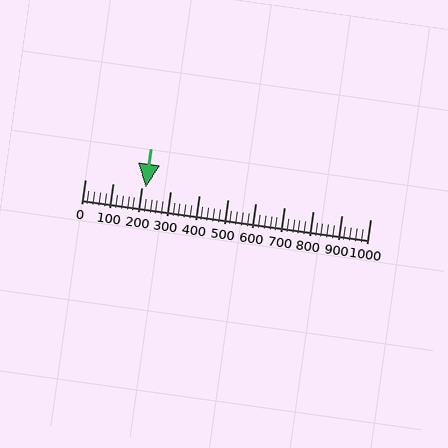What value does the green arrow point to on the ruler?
The green arrow points to approximately 214.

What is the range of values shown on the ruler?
The ruler shows values from 0 to 1000.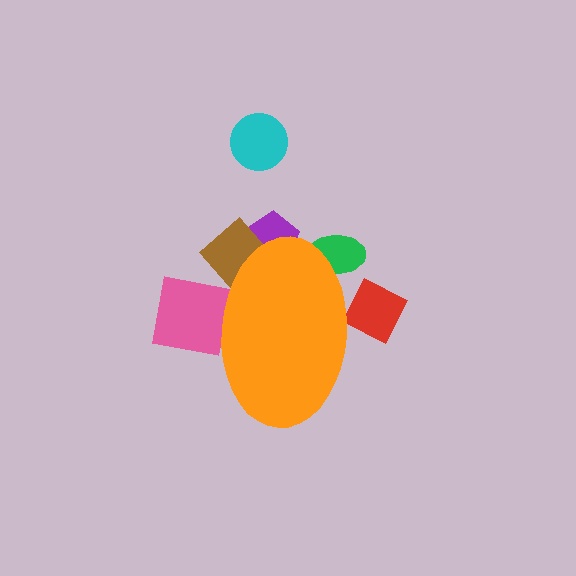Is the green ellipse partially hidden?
Yes, the green ellipse is partially hidden behind the orange ellipse.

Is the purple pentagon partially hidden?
Yes, the purple pentagon is partially hidden behind the orange ellipse.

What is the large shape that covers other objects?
An orange ellipse.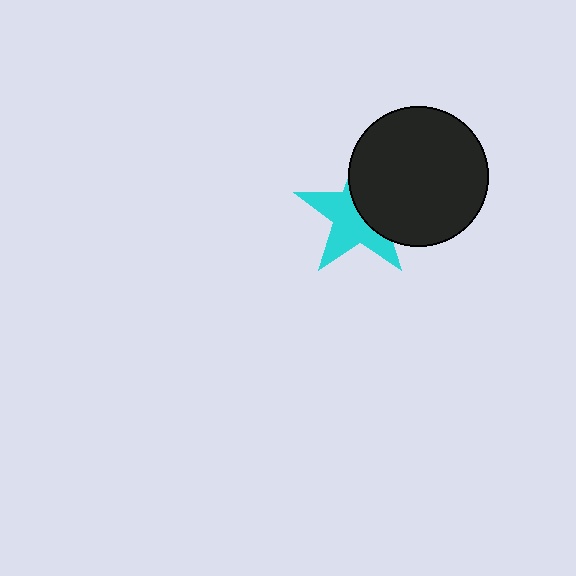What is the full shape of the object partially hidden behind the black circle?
The partially hidden object is a cyan star.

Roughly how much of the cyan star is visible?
About half of it is visible (roughly 55%).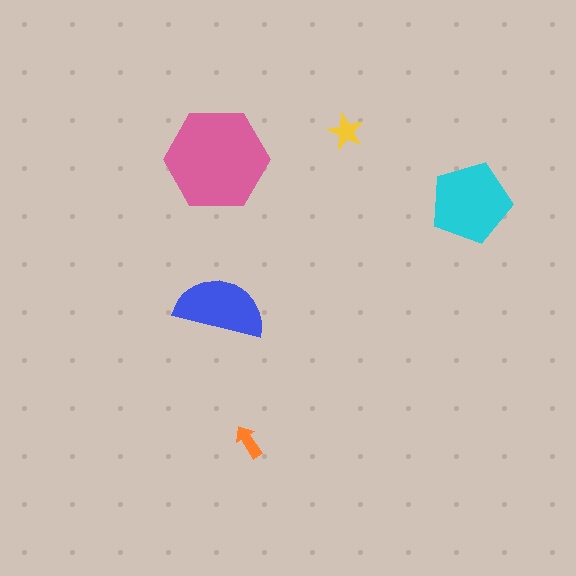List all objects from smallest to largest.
The orange arrow, the yellow star, the blue semicircle, the cyan pentagon, the pink hexagon.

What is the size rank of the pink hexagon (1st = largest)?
1st.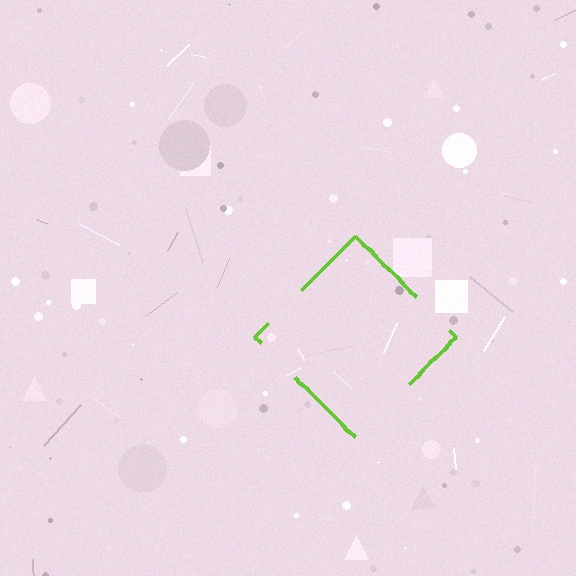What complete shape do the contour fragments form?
The contour fragments form a diamond.